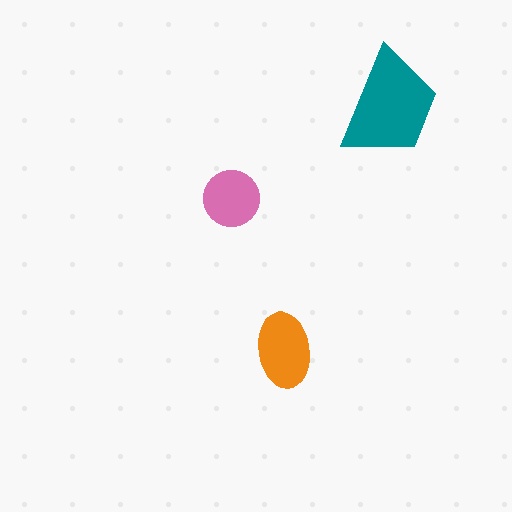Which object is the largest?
The teal trapezoid.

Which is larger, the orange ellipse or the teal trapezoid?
The teal trapezoid.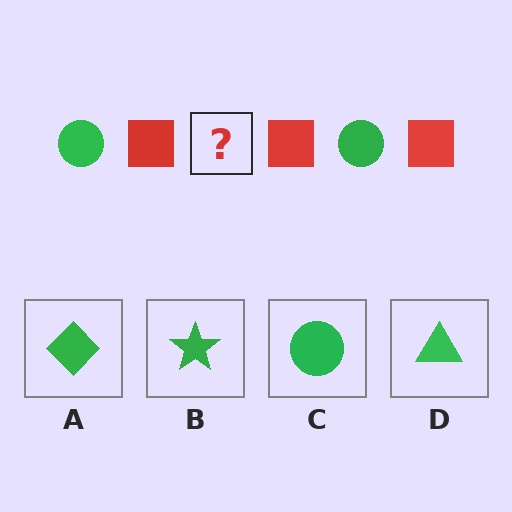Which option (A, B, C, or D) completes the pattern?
C.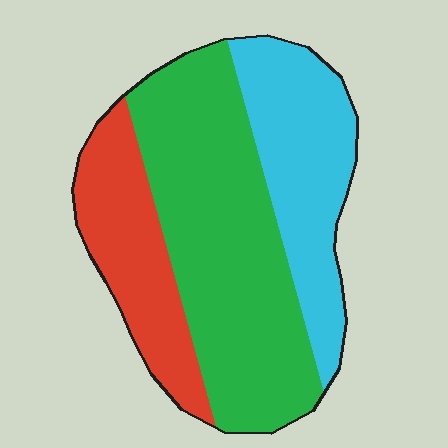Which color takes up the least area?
Red, at roughly 25%.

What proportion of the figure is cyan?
Cyan covers around 30% of the figure.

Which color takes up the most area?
Green, at roughly 50%.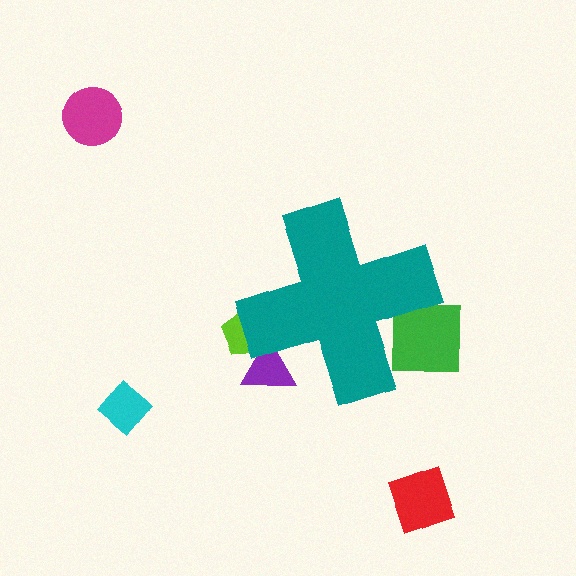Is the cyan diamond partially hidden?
No, the cyan diamond is fully visible.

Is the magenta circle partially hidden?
No, the magenta circle is fully visible.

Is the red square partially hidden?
No, the red square is fully visible.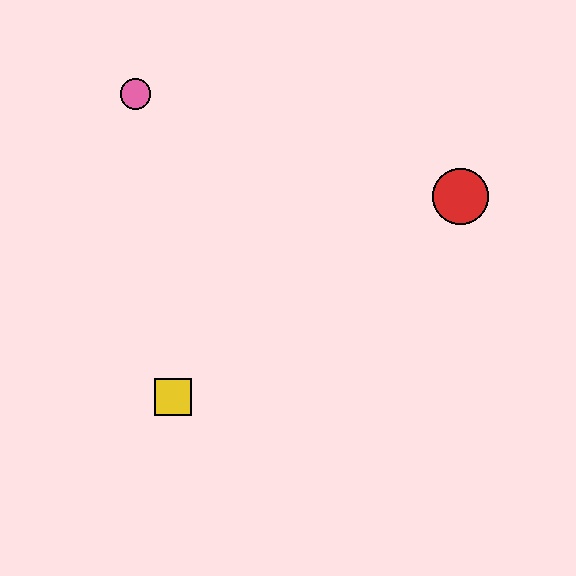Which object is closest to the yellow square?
The pink circle is closest to the yellow square.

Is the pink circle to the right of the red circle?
No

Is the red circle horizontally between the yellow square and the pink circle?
No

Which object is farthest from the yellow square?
The red circle is farthest from the yellow square.